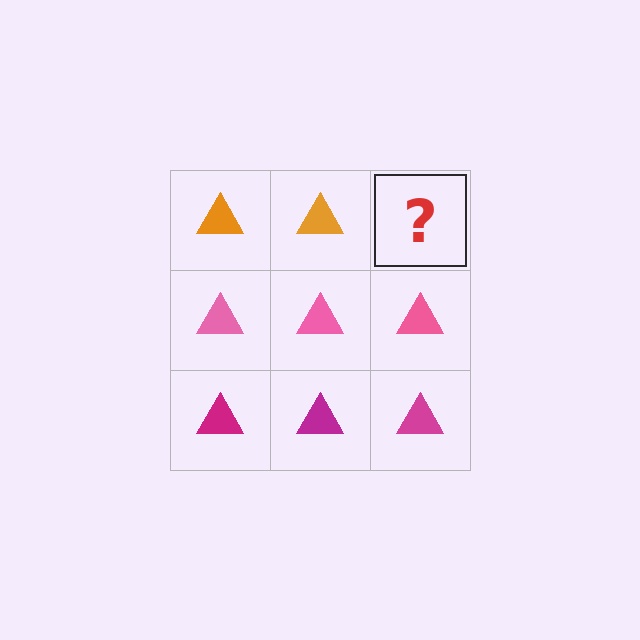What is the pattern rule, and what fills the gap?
The rule is that each row has a consistent color. The gap should be filled with an orange triangle.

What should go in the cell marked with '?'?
The missing cell should contain an orange triangle.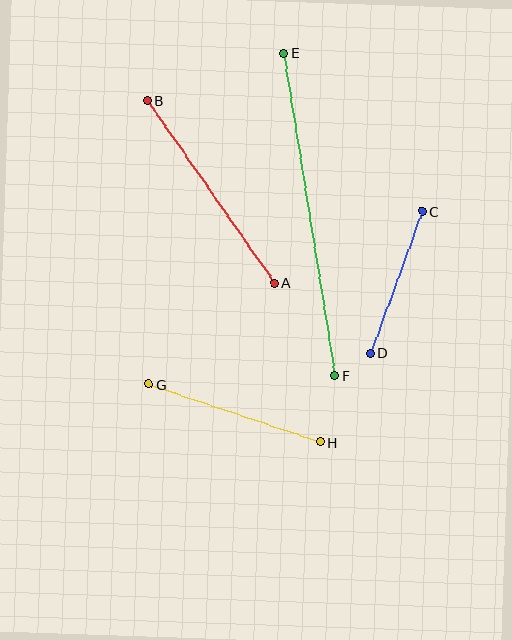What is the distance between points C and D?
The distance is approximately 151 pixels.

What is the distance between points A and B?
The distance is approximately 222 pixels.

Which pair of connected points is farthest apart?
Points E and F are farthest apart.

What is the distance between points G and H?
The distance is approximately 181 pixels.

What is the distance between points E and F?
The distance is approximately 326 pixels.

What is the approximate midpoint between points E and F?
The midpoint is at approximately (309, 214) pixels.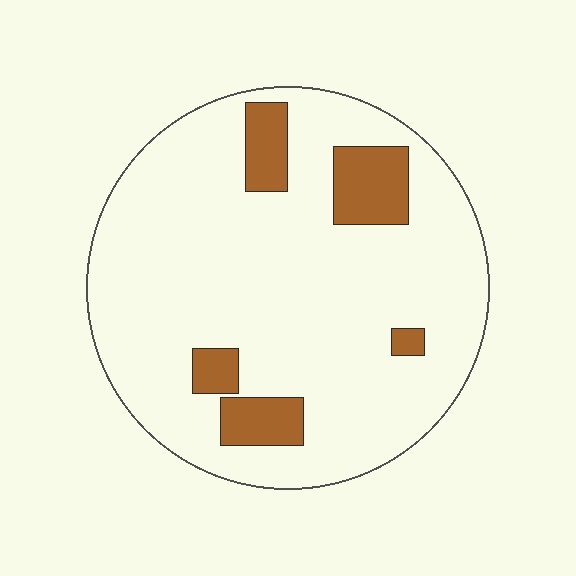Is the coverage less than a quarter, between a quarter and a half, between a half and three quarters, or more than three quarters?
Less than a quarter.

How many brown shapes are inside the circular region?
5.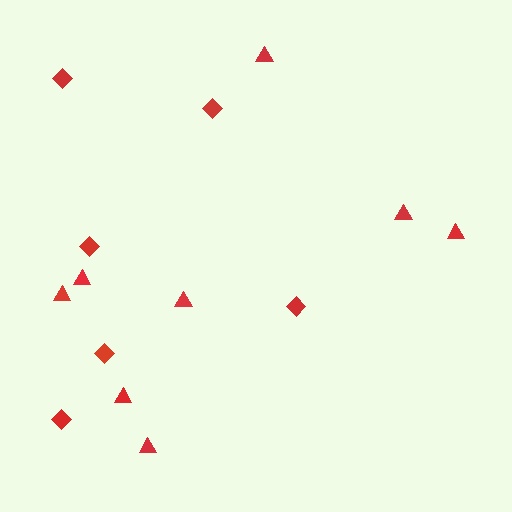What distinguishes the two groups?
There are 2 groups: one group of diamonds (6) and one group of triangles (8).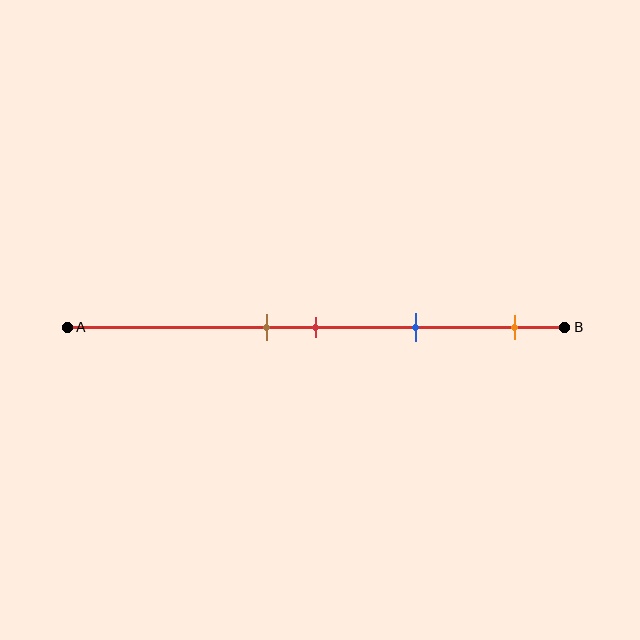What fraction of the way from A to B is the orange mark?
The orange mark is approximately 90% (0.9) of the way from A to B.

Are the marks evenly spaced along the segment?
No, the marks are not evenly spaced.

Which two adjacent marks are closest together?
The brown and red marks are the closest adjacent pair.